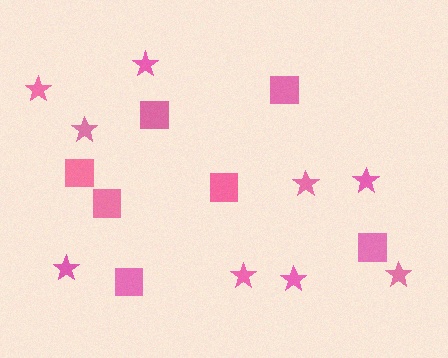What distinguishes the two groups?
There are 2 groups: one group of squares (7) and one group of stars (9).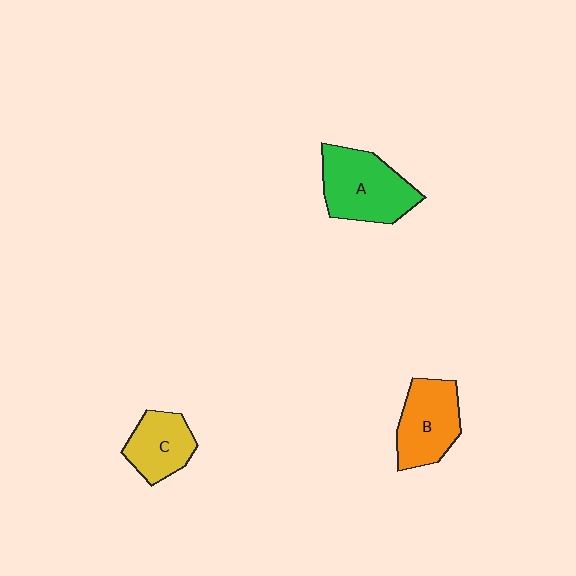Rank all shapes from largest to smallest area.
From largest to smallest: A (green), B (orange), C (yellow).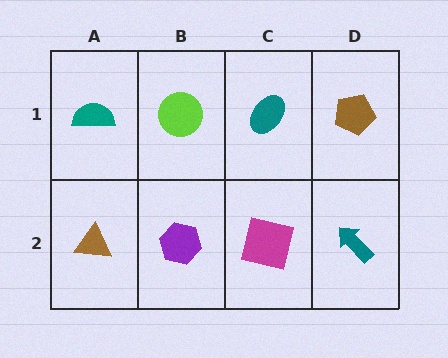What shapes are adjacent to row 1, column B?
A purple hexagon (row 2, column B), a teal semicircle (row 1, column A), a teal ellipse (row 1, column C).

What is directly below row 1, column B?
A purple hexagon.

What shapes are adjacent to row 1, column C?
A magenta square (row 2, column C), a lime circle (row 1, column B), a brown pentagon (row 1, column D).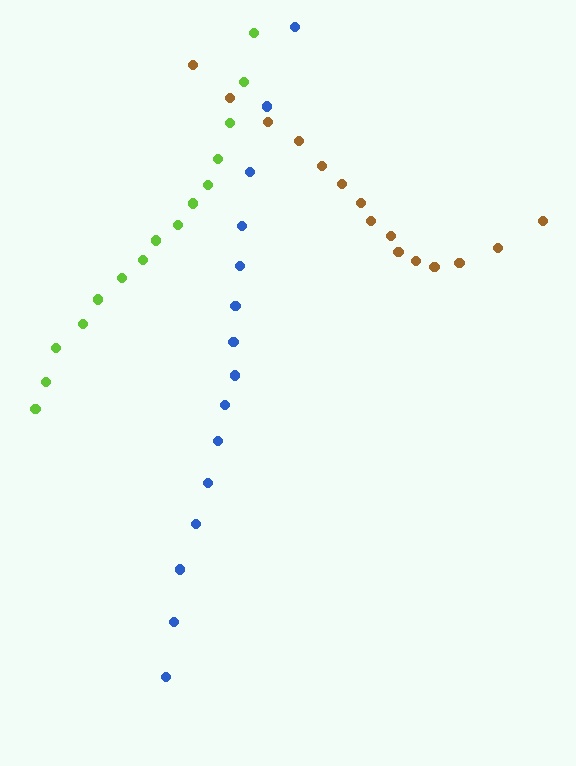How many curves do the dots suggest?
There are 3 distinct paths.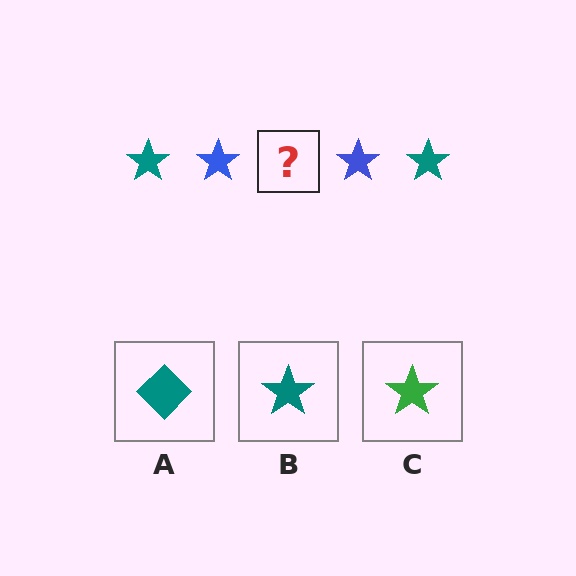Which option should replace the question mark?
Option B.